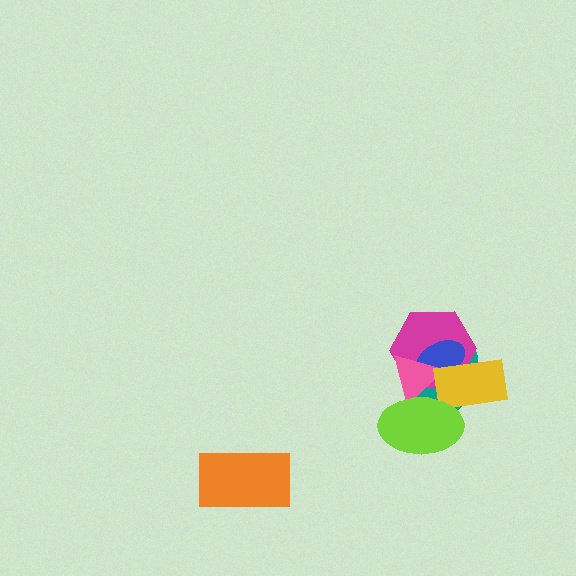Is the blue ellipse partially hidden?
Yes, it is partially covered by another shape.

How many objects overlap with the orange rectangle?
0 objects overlap with the orange rectangle.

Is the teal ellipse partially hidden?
Yes, it is partially covered by another shape.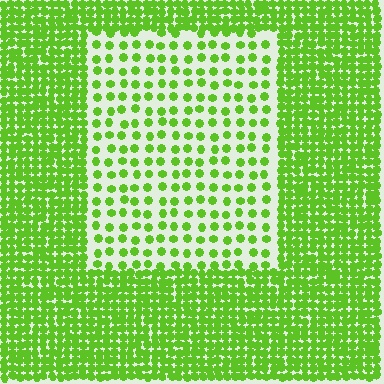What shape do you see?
I see a rectangle.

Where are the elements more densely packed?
The elements are more densely packed outside the rectangle boundary.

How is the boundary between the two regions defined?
The boundary is defined by a change in element density (approximately 2.7x ratio). All elements are the same color, size, and shape.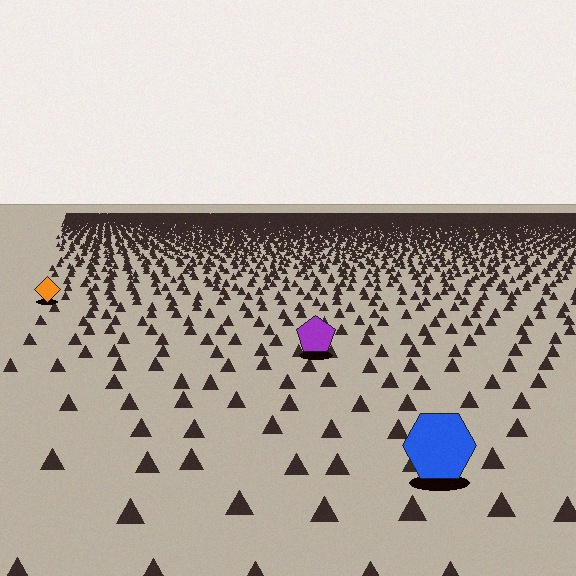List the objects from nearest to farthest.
From nearest to farthest: the blue hexagon, the purple pentagon, the orange diamond.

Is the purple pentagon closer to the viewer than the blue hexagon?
No. The blue hexagon is closer — you can tell from the texture gradient: the ground texture is coarser near it.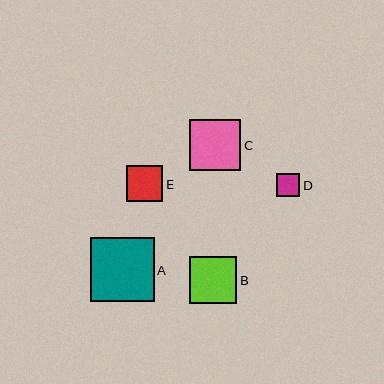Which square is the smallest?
Square D is the smallest with a size of approximately 23 pixels.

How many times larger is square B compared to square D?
Square B is approximately 2.0 times the size of square D.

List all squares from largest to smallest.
From largest to smallest: A, C, B, E, D.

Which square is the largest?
Square A is the largest with a size of approximately 64 pixels.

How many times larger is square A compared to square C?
Square A is approximately 1.3 times the size of square C.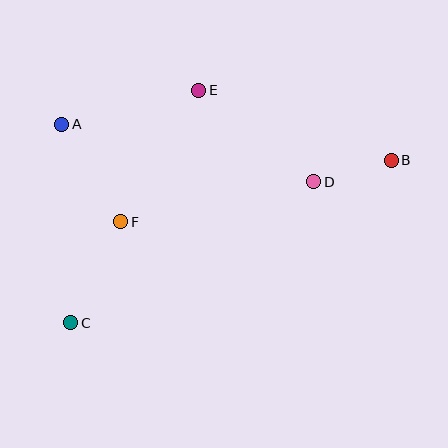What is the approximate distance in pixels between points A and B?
The distance between A and B is approximately 331 pixels.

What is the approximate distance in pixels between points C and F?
The distance between C and F is approximately 113 pixels.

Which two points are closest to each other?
Points B and D are closest to each other.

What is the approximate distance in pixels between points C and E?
The distance between C and E is approximately 266 pixels.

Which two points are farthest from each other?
Points B and C are farthest from each other.